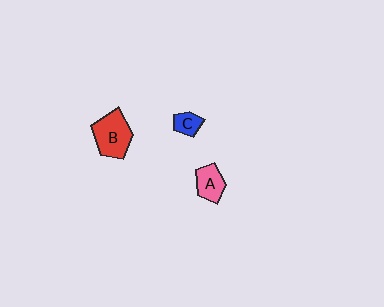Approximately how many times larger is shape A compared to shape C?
Approximately 1.6 times.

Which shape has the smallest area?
Shape C (blue).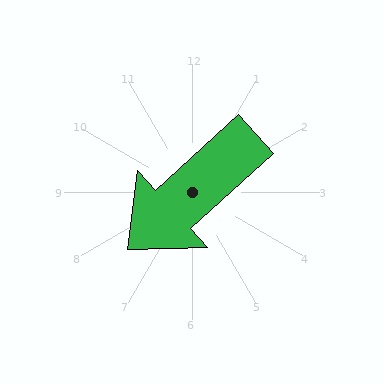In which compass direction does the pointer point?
Southwest.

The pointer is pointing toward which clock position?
Roughly 8 o'clock.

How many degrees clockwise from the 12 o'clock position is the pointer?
Approximately 228 degrees.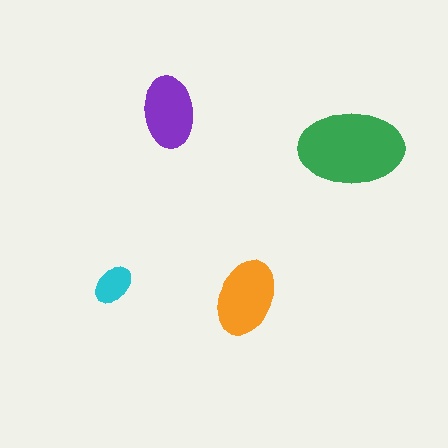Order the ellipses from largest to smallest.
the green one, the orange one, the purple one, the cyan one.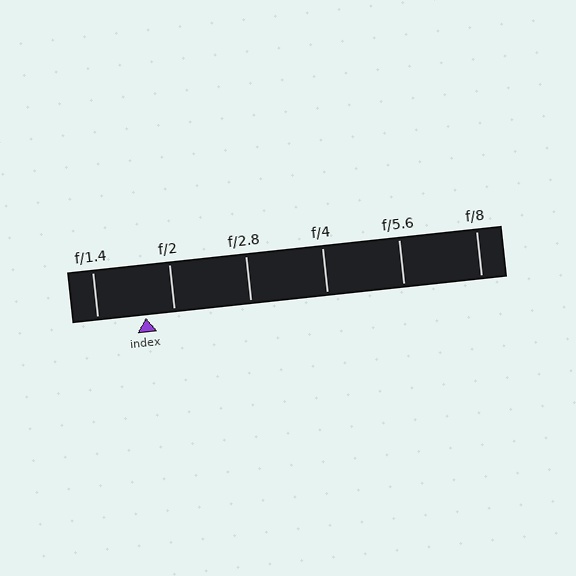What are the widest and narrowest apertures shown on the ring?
The widest aperture shown is f/1.4 and the narrowest is f/8.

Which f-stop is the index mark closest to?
The index mark is closest to f/2.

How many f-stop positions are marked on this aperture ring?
There are 6 f-stop positions marked.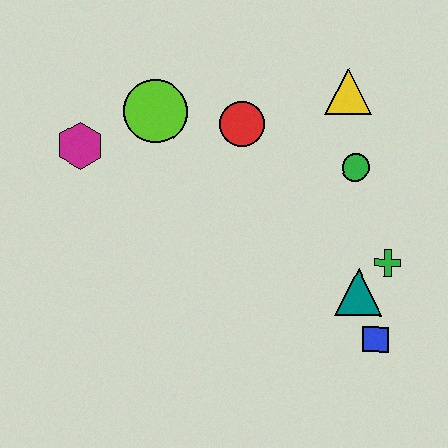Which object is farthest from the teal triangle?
The magenta hexagon is farthest from the teal triangle.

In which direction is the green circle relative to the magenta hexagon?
The green circle is to the right of the magenta hexagon.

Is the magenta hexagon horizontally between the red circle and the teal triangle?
No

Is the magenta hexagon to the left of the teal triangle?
Yes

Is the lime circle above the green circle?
Yes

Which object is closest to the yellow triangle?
The green circle is closest to the yellow triangle.